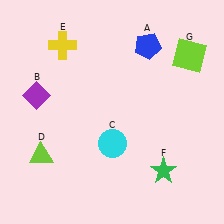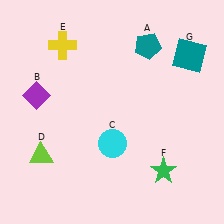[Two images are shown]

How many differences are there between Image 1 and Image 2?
There are 2 differences between the two images.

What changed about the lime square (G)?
In Image 1, G is lime. In Image 2, it changed to teal.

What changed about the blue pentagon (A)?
In Image 1, A is blue. In Image 2, it changed to teal.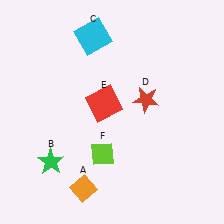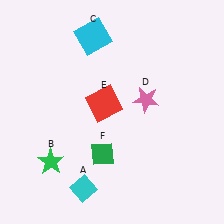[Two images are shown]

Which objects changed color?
A changed from orange to cyan. D changed from red to pink. F changed from lime to green.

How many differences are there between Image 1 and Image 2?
There are 3 differences between the two images.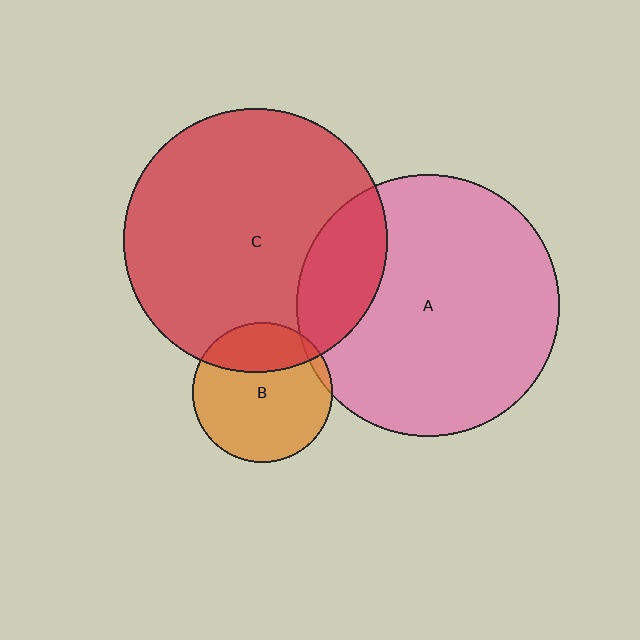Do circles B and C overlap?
Yes.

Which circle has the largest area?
Circle C (red).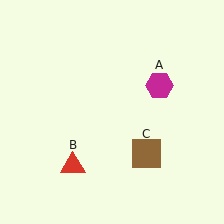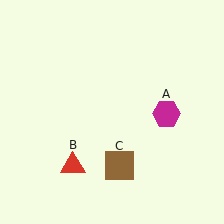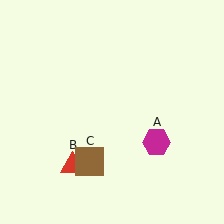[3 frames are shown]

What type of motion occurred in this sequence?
The magenta hexagon (object A), brown square (object C) rotated clockwise around the center of the scene.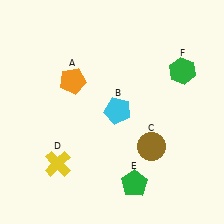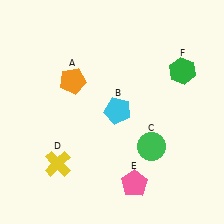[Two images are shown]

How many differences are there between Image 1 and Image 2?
There are 2 differences between the two images.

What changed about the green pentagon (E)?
In Image 1, E is green. In Image 2, it changed to pink.